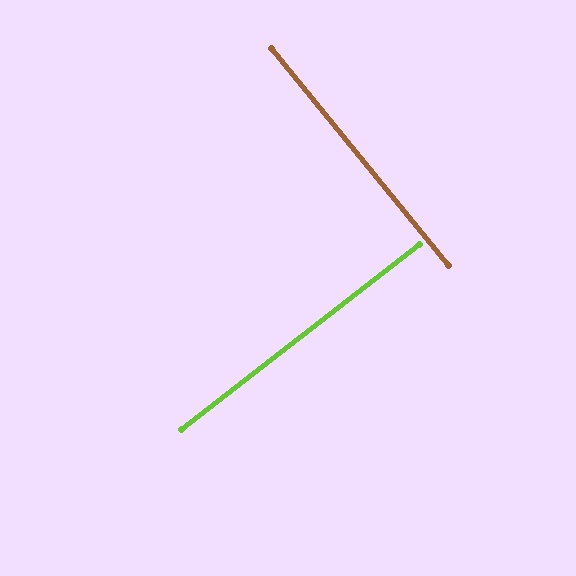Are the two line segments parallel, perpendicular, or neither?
Perpendicular — they meet at approximately 89°.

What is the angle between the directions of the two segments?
Approximately 89 degrees.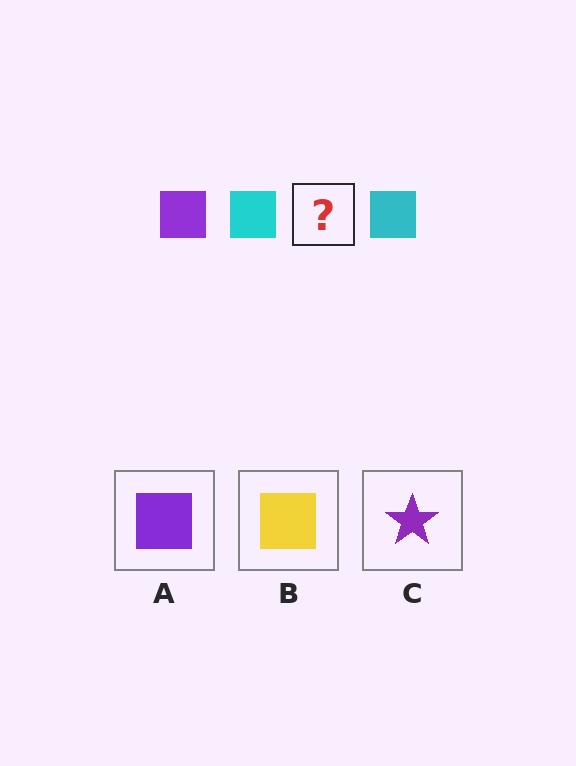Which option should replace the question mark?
Option A.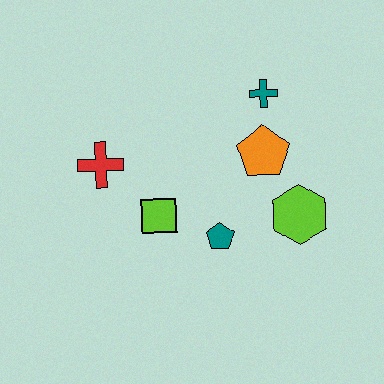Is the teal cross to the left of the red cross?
No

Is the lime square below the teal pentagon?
No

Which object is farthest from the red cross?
The lime hexagon is farthest from the red cross.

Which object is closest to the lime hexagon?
The orange pentagon is closest to the lime hexagon.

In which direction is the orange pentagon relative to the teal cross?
The orange pentagon is below the teal cross.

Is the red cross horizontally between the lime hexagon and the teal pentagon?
No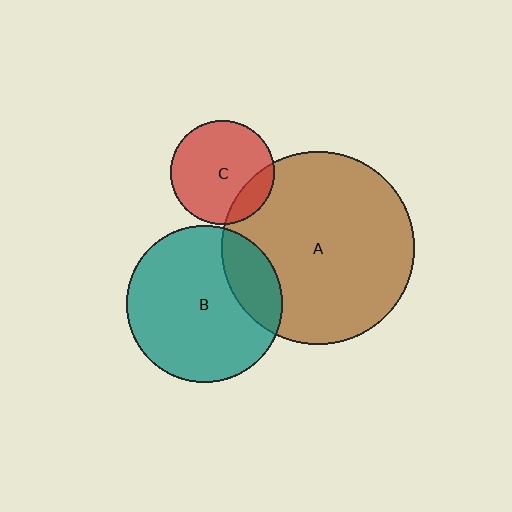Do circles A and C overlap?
Yes.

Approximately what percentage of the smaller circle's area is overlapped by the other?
Approximately 20%.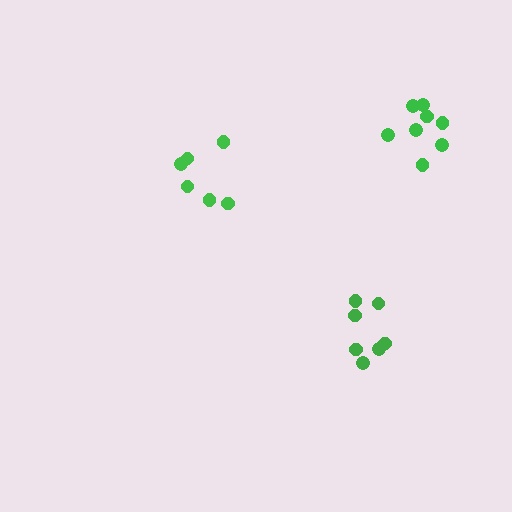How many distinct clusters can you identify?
There are 3 distinct clusters.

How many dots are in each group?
Group 1: 7 dots, Group 2: 8 dots, Group 3: 6 dots (21 total).